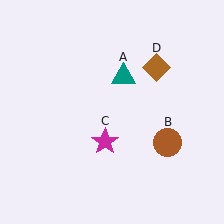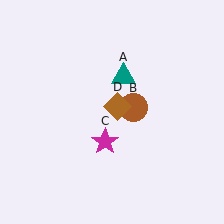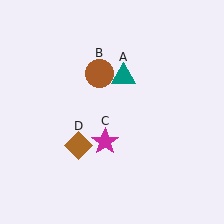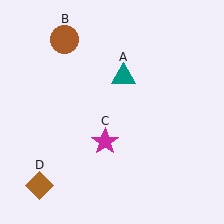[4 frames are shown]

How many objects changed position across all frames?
2 objects changed position: brown circle (object B), brown diamond (object D).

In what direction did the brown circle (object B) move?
The brown circle (object B) moved up and to the left.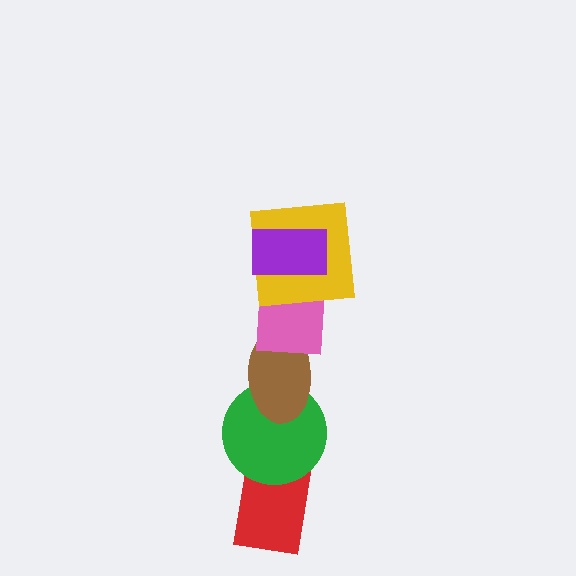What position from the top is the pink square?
The pink square is 3rd from the top.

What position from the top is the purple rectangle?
The purple rectangle is 1st from the top.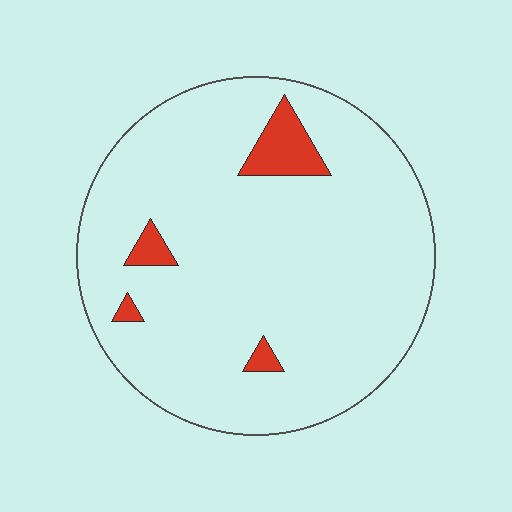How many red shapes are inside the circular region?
4.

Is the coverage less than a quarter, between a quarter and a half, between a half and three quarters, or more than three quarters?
Less than a quarter.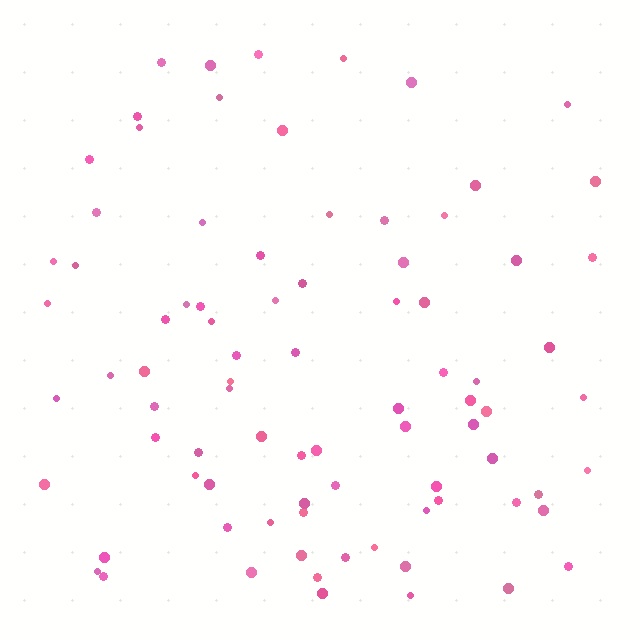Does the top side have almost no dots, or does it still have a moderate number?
Still a moderate number, just noticeably fewer than the bottom.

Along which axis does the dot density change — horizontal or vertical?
Vertical.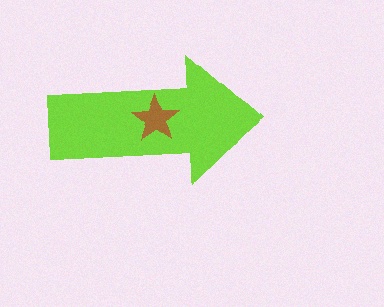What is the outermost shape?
The lime arrow.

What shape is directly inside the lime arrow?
The brown star.